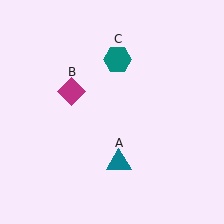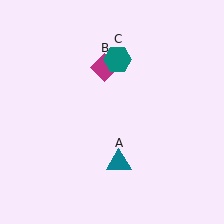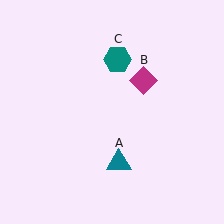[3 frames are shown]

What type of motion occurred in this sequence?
The magenta diamond (object B) rotated clockwise around the center of the scene.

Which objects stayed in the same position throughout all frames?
Teal triangle (object A) and teal hexagon (object C) remained stationary.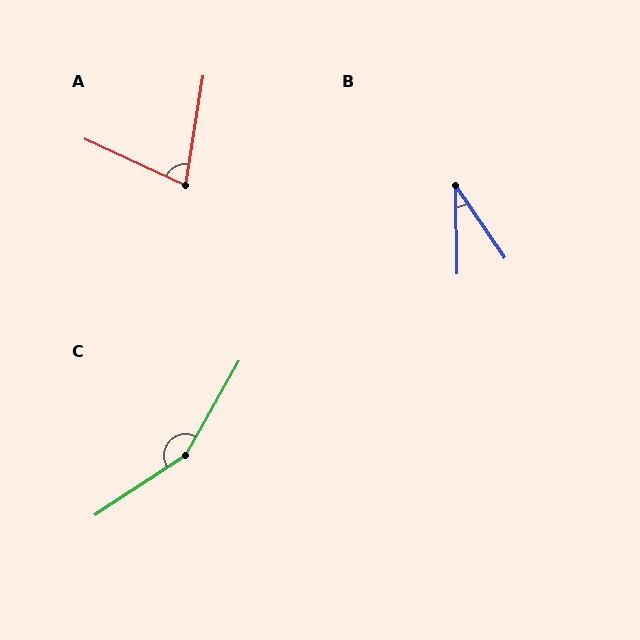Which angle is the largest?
C, at approximately 153 degrees.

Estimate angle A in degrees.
Approximately 74 degrees.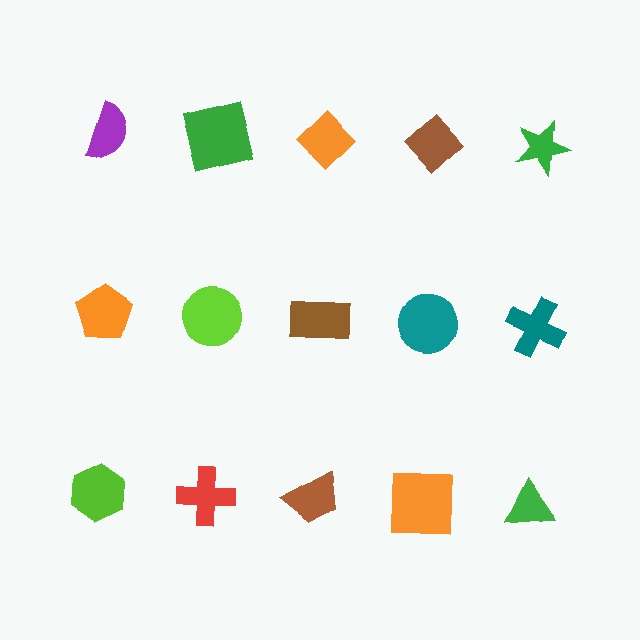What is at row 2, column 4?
A teal circle.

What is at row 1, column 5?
A green star.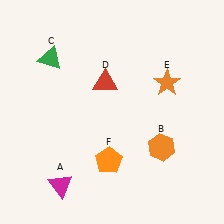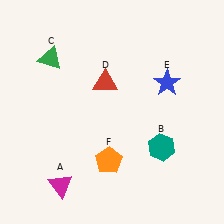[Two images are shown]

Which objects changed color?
B changed from orange to teal. E changed from orange to blue.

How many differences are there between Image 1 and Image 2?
There are 2 differences between the two images.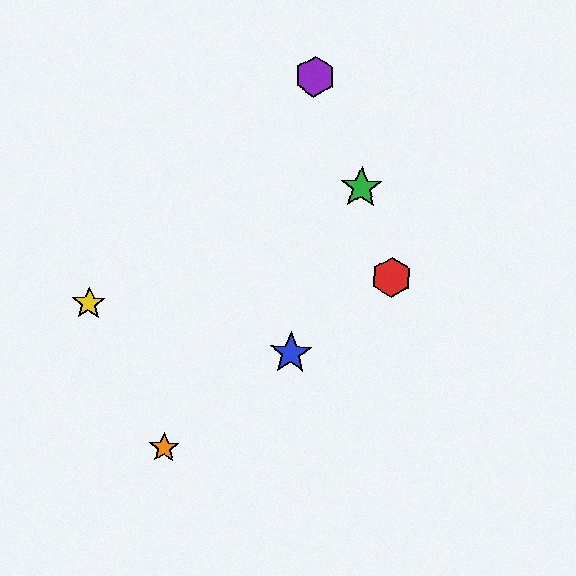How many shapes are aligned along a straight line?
3 shapes (the red hexagon, the blue star, the orange star) are aligned along a straight line.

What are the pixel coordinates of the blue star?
The blue star is at (291, 353).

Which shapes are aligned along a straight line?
The red hexagon, the blue star, the orange star are aligned along a straight line.